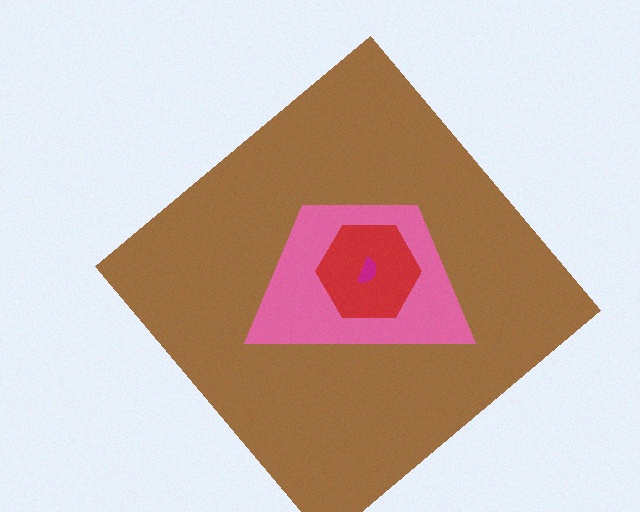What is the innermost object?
The magenta semicircle.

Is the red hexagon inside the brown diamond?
Yes.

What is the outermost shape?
The brown diamond.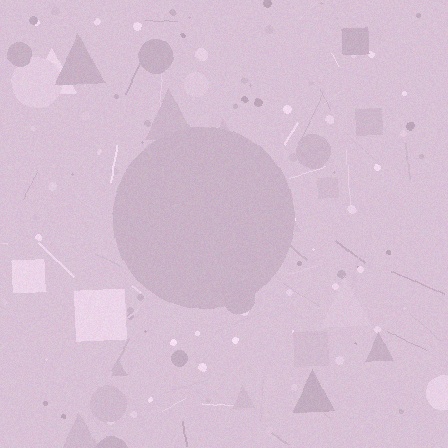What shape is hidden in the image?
A circle is hidden in the image.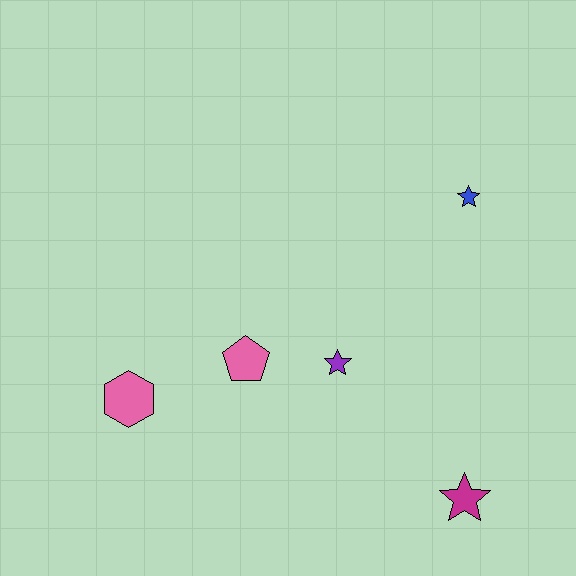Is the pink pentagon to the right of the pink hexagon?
Yes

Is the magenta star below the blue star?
Yes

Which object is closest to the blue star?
The purple star is closest to the blue star.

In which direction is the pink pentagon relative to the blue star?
The pink pentagon is to the left of the blue star.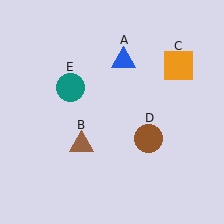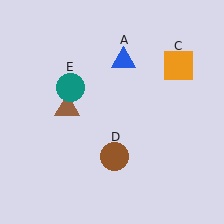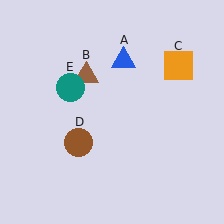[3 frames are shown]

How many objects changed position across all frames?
2 objects changed position: brown triangle (object B), brown circle (object D).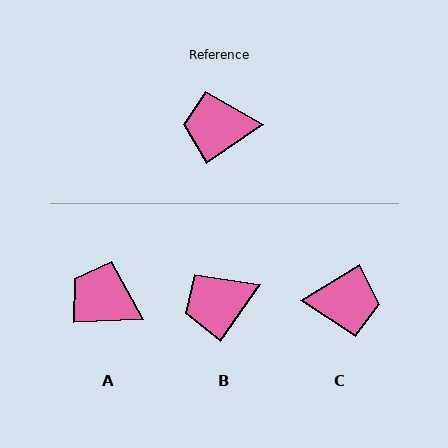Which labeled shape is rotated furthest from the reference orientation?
C, about 176 degrees away.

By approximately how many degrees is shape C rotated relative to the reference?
Approximately 176 degrees counter-clockwise.